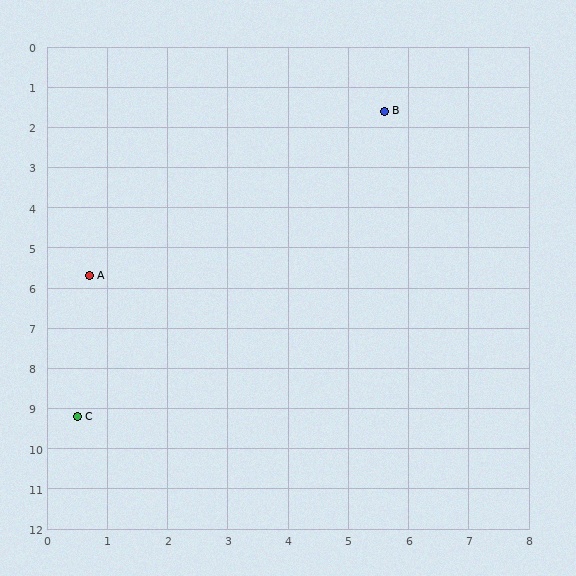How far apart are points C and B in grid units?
Points C and B are about 9.2 grid units apart.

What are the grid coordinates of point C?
Point C is at approximately (0.5, 9.2).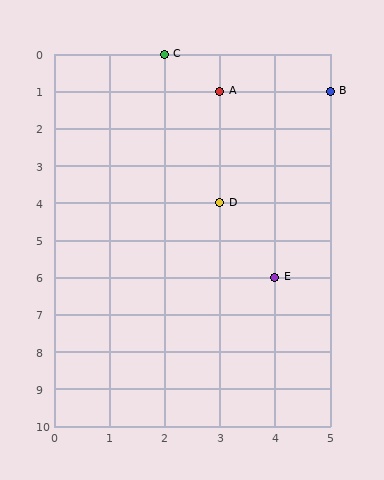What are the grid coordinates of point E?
Point E is at grid coordinates (4, 6).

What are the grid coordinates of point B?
Point B is at grid coordinates (5, 1).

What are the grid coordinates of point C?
Point C is at grid coordinates (2, 0).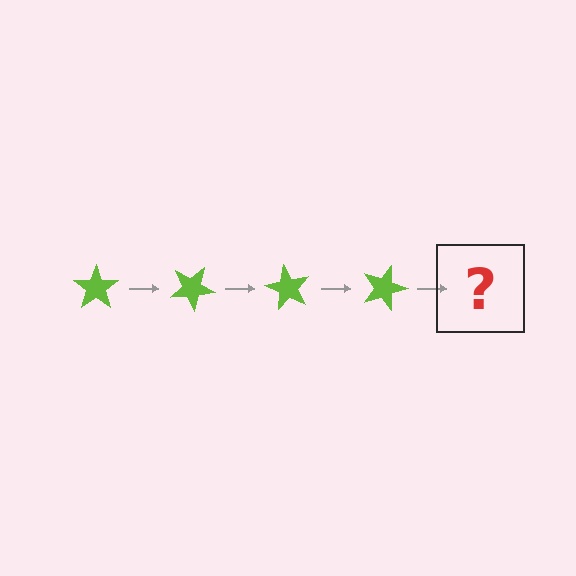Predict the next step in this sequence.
The next step is a lime star rotated 120 degrees.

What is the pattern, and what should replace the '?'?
The pattern is that the star rotates 30 degrees each step. The '?' should be a lime star rotated 120 degrees.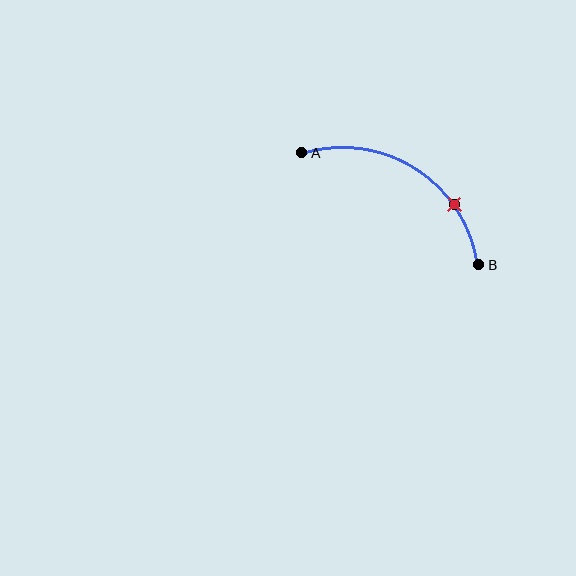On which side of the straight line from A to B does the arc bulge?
The arc bulges above the straight line connecting A and B.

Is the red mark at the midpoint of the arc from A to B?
No. The red mark lies on the arc but is closer to endpoint B. The arc midpoint would be at the point on the curve equidistant along the arc from both A and B.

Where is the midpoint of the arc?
The arc midpoint is the point on the curve farthest from the straight line joining A and B. It sits above that line.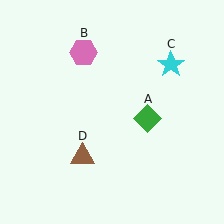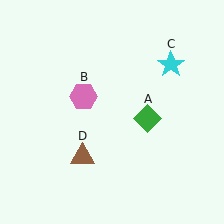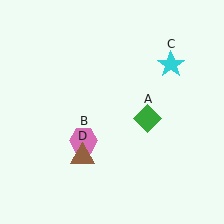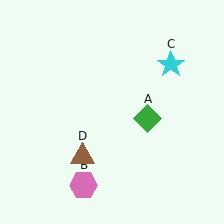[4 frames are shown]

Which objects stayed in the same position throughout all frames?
Green diamond (object A) and cyan star (object C) and brown triangle (object D) remained stationary.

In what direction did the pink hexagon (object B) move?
The pink hexagon (object B) moved down.